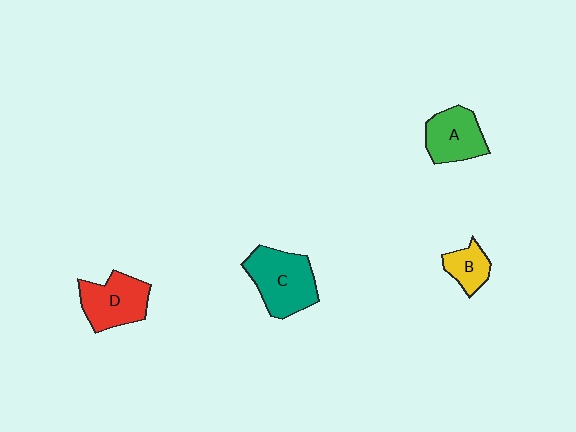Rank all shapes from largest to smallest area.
From largest to smallest: C (teal), D (red), A (green), B (yellow).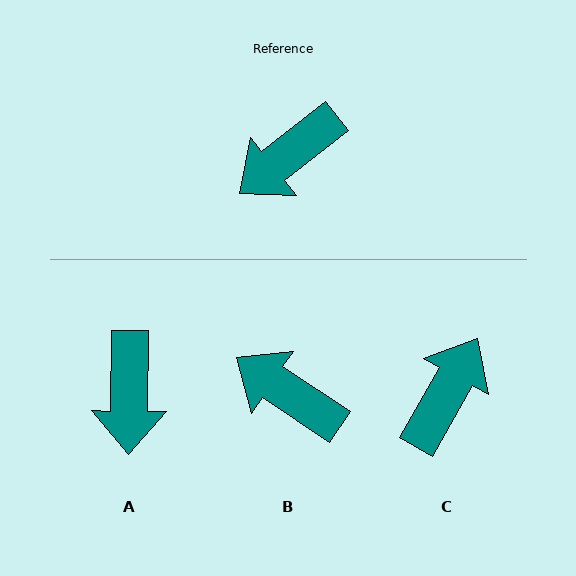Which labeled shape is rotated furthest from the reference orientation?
C, about 158 degrees away.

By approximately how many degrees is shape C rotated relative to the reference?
Approximately 158 degrees clockwise.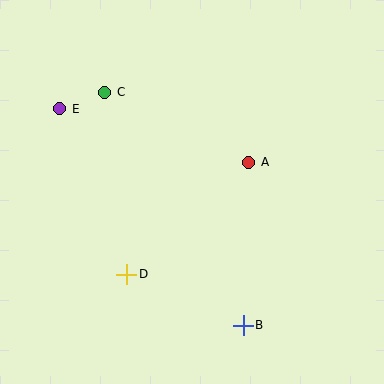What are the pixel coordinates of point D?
Point D is at (127, 274).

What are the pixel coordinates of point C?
Point C is at (105, 92).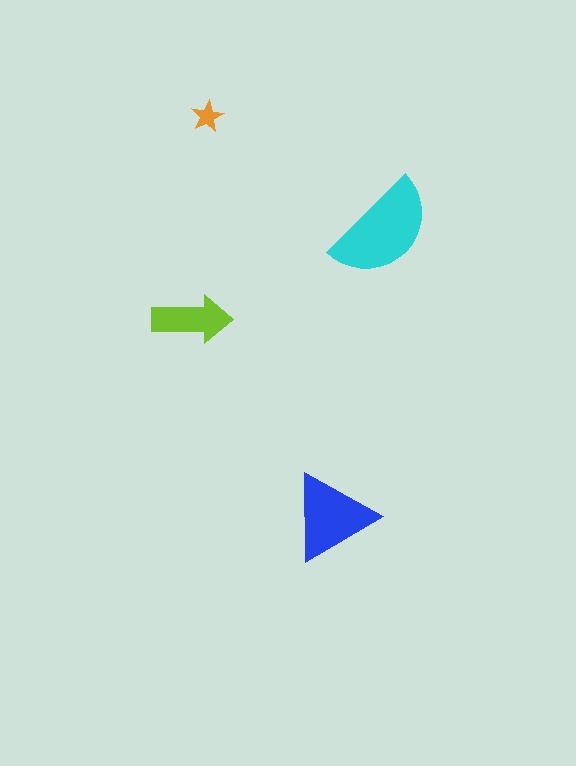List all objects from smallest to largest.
The orange star, the lime arrow, the blue triangle, the cyan semicircle.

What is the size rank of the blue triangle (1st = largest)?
2nd.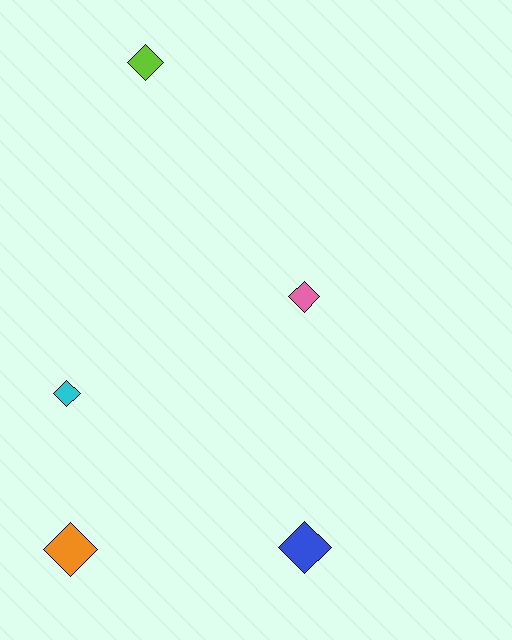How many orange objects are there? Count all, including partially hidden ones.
There is 1 orange object.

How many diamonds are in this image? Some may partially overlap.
There are 5 diamonds.